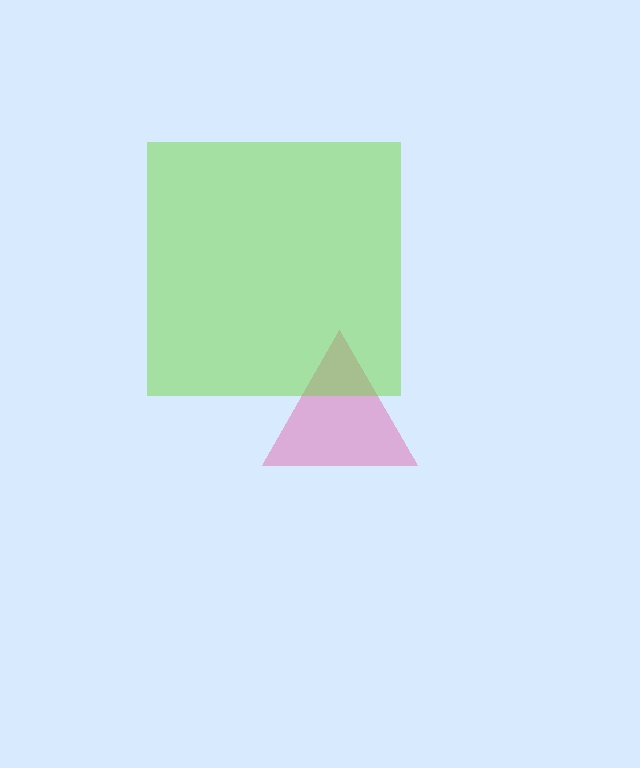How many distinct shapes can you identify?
There are 2 distinct shapes: a pink triangle, a lime square.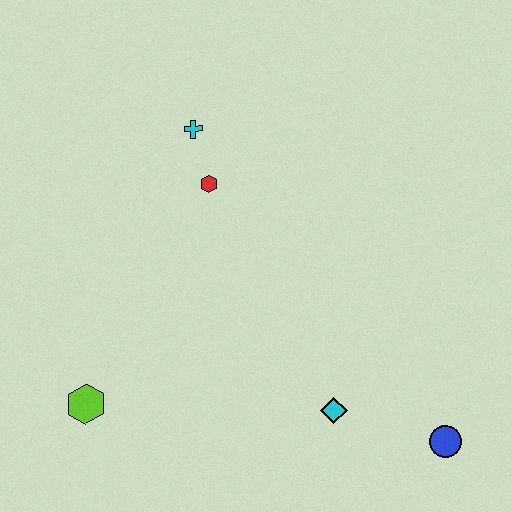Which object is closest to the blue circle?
The cyan diamond is closest to the blue circle.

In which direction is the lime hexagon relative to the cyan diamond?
The lime hexagon is to the left of the cyan diamond.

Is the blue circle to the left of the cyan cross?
No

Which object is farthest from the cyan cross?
The blue circle is farthest from the cyan cross.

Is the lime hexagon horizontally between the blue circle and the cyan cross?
No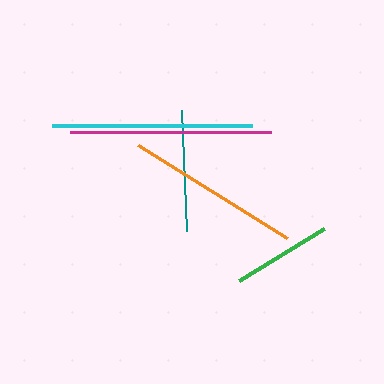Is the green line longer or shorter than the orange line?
The orange line is longer than the green line.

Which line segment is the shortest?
The green line is the shortest at approximately 99 pixels.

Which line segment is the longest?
The magenta line is the longest at approximately 201 pixels.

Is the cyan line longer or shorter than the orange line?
The cyan line is longer than the orange line.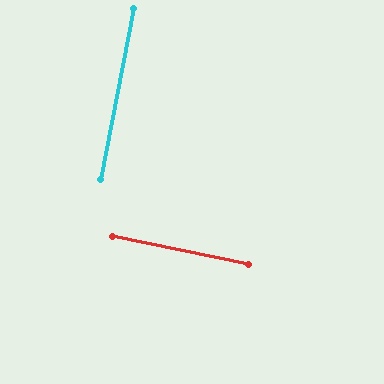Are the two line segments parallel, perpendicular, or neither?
Perpendicular — they meet at approximately 89°.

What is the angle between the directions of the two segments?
Approximately 89 degrees.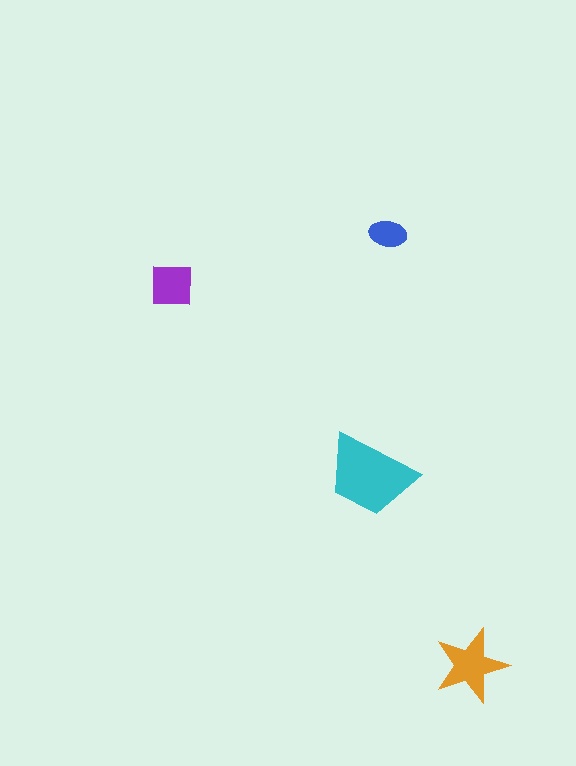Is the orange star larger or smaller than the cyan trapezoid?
Smaller.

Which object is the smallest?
The blue ellipse.